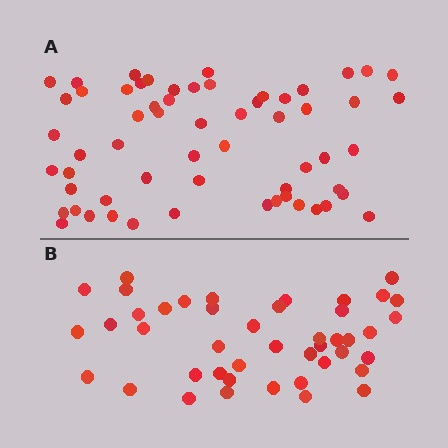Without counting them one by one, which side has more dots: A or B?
Region A (the top region) has more dots.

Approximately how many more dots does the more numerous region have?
Region A has approximately 15 more dots than region B.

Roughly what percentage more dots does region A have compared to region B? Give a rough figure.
About 35% more.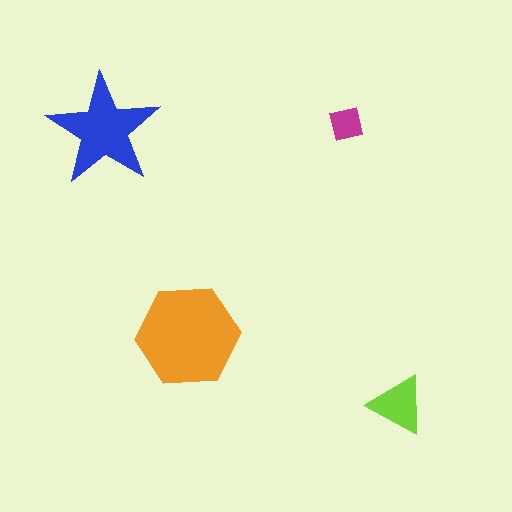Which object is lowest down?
The lime triangle is bottommost.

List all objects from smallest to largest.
The magenta square, the lime triangle, the blue star, the orange hexagon.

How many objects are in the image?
There are 4 objects in the image.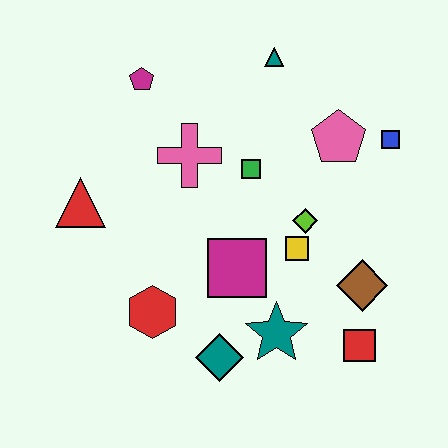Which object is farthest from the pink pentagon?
The red triangle is farthest from the pink pentagon.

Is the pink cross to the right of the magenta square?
No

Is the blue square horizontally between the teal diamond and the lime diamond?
No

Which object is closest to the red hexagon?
The teal diamond is closest to the red hexagon.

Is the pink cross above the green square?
Yes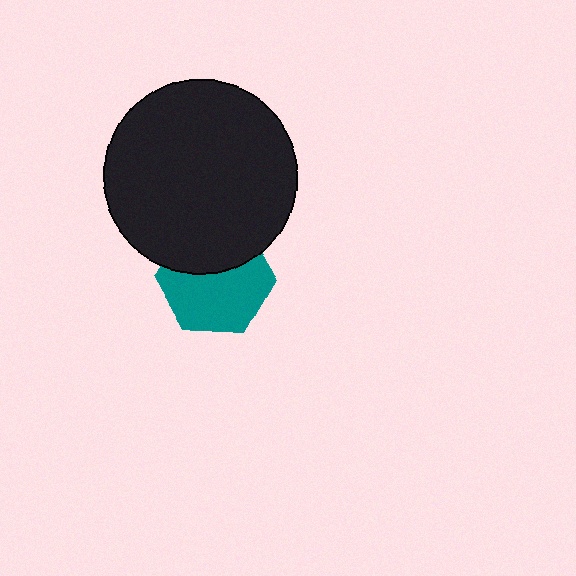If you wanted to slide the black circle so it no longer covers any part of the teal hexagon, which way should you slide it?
Slide it up — that is the most direct way to separate the two shapes.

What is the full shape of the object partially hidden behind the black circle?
The partially hidden object is a teal hexagon.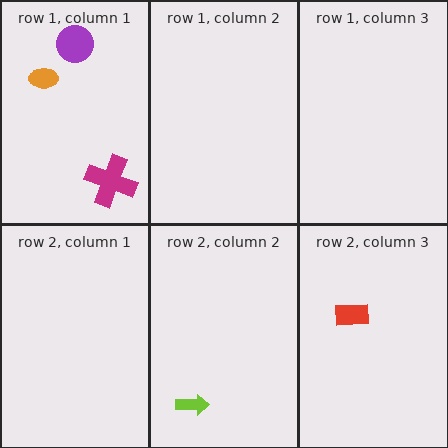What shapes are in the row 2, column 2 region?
The lime arrow.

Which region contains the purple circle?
The row 1, column 1 region.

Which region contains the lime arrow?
The row 2, column 2 region.